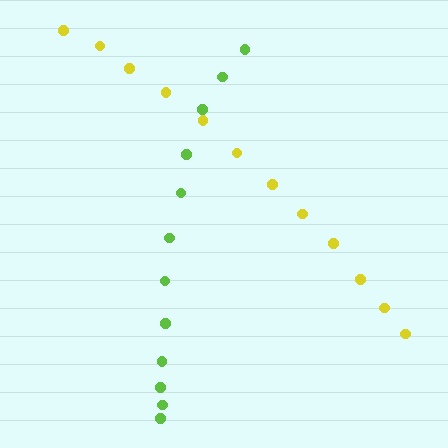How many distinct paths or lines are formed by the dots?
There are 2 distinct paths.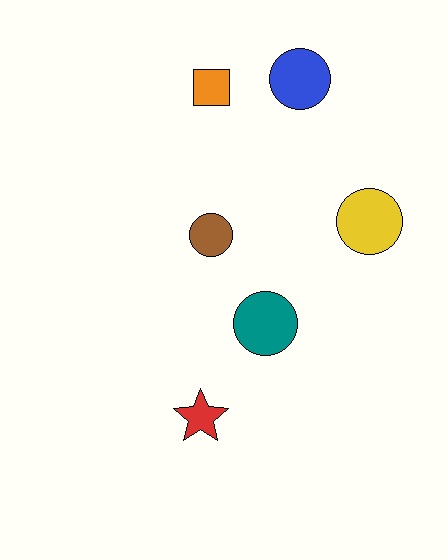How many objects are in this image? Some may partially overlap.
There are 6 objects.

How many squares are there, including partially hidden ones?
There is 1 square.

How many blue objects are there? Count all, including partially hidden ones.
There is 1 blue object.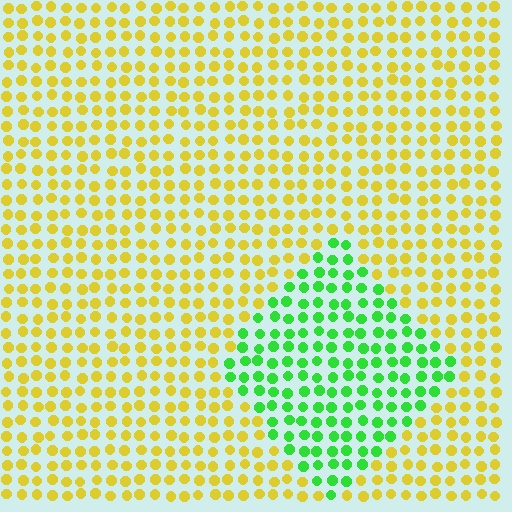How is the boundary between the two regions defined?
The boundary is defined purely by a slight shift in hue (about 69 degrees). Spacing, size, and orientation are identical on both sides.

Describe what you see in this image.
The image is filled with small yellow elements in a uniform arrangement. A diamond-shaped region is visible where the elements are tinted to a slightly different hue, forming a subtle color boundary.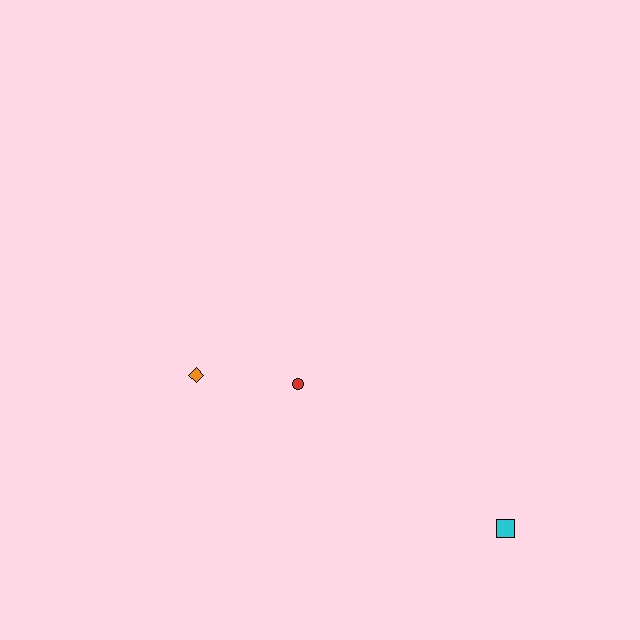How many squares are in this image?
There is 1 square.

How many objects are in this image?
There are 3 objects.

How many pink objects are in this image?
There are no pink objects.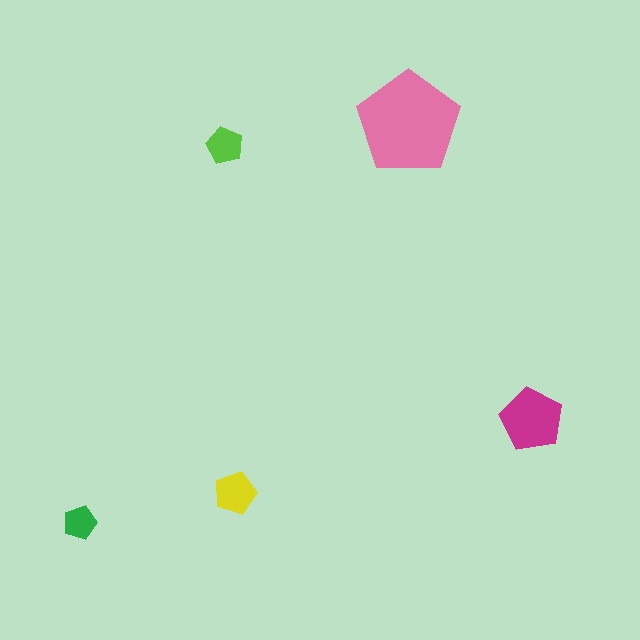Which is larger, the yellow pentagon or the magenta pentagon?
The magenta one.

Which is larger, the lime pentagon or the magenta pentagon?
The magenta one.